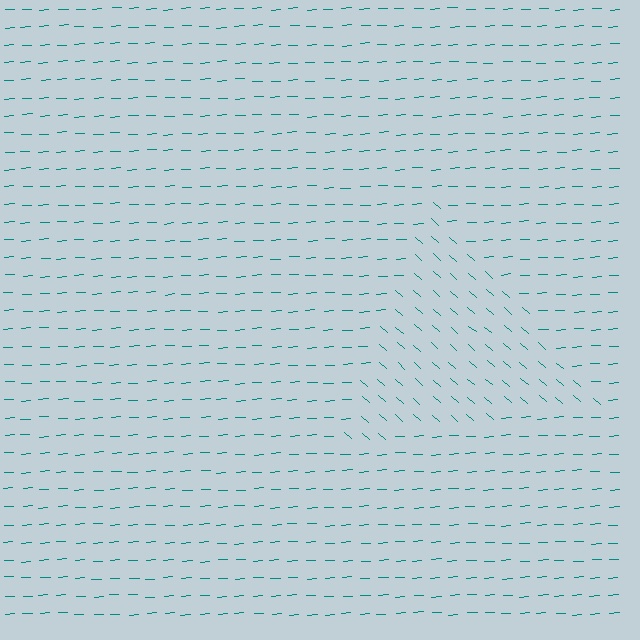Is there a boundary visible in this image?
Yes, there is a texture boundary formed by a change in line orientation.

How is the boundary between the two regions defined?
The boundary is defined purely by a change in line orientation (approximately 45 degrees difference). All lines are the same color and thickness.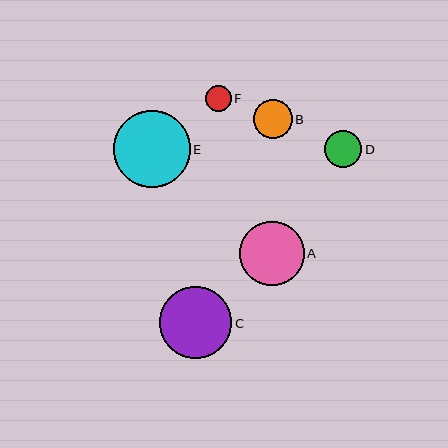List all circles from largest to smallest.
From largest to smallest: E, C, A, B, D, F.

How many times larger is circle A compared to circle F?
Circle A is approximately 2.5 times the size of circle F.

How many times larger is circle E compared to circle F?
Circle E is approximately 3.0 times the size of circle F.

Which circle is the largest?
Circle E is the largest with a size of approximately 77 pixels.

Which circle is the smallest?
Circle F is the smallest with a size of approximately 26 pixels.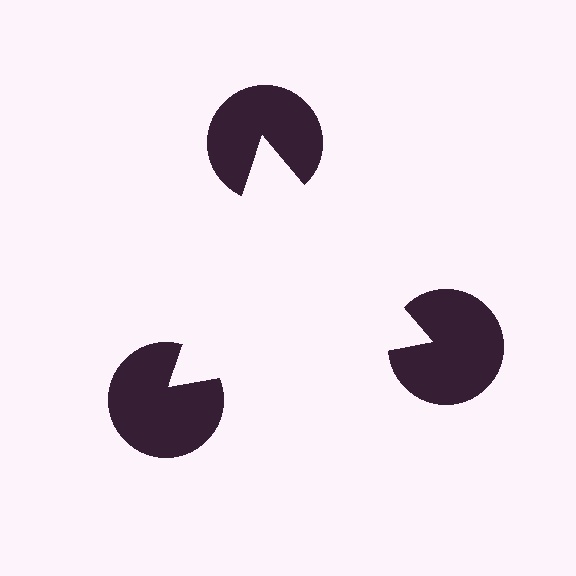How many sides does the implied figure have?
3 sides.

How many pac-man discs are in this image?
There are 3 — one at each vertex of the illusory triangle.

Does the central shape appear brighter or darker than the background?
It typically appears slightly brighter than the background, even though no actual brightness change is drawn.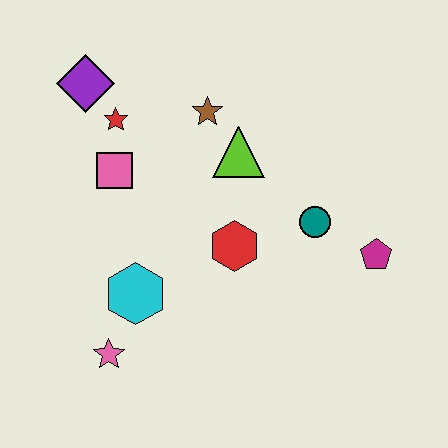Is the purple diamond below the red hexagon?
No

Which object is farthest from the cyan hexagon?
The magenta pentagon is farthest from the cyan hexagon.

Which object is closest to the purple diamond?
The red star is closest to the purple diamond.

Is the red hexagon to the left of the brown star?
No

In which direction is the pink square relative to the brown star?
The pink square is to the left of the brown star.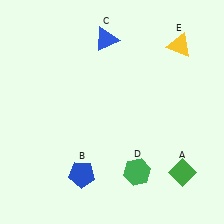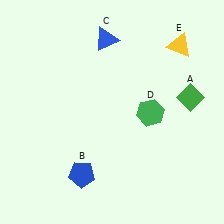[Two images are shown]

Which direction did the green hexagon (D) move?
The green hexagon (D) moved up.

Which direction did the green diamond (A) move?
The green diamond (A) moved up.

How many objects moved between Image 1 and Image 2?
2 objects moved between the two images.